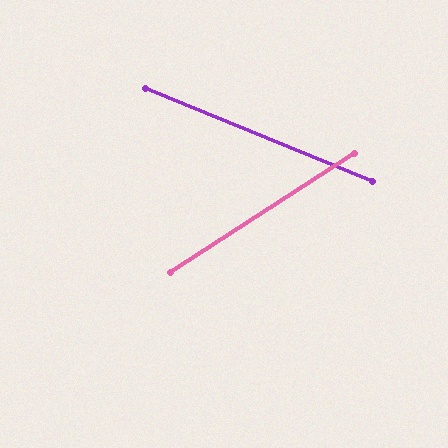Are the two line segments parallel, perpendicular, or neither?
Neither parallel nor perpendicular — they differ by about 55°.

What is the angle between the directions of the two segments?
Approximately 55 degrees.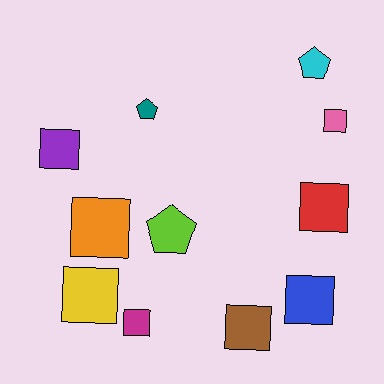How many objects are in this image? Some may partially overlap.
There are 11 objects.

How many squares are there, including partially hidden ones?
There are 8 squares.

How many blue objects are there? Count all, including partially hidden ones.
There is 1 blue object.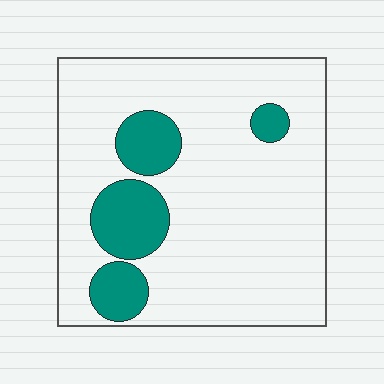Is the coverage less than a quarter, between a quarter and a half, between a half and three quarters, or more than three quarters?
Less than a quarter.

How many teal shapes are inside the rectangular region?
4.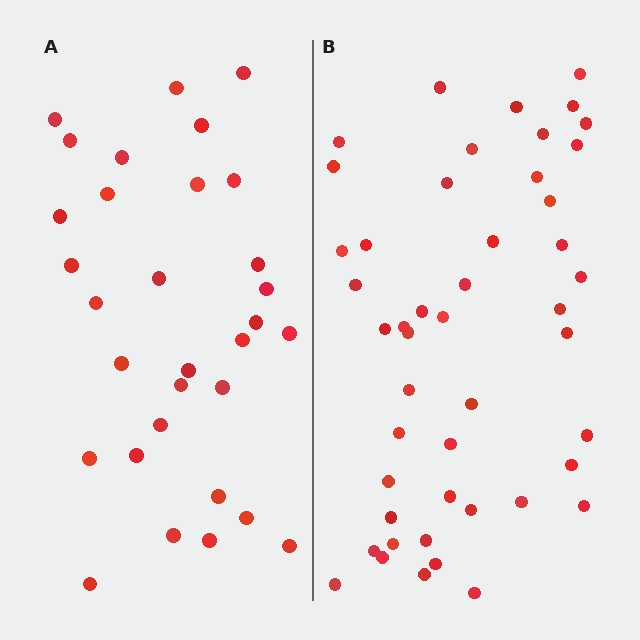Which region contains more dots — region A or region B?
Region B (the right region) has more dots.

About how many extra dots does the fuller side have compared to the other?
Region B has approximately 15 more dots than region A.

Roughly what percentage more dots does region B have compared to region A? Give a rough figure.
About 50% more.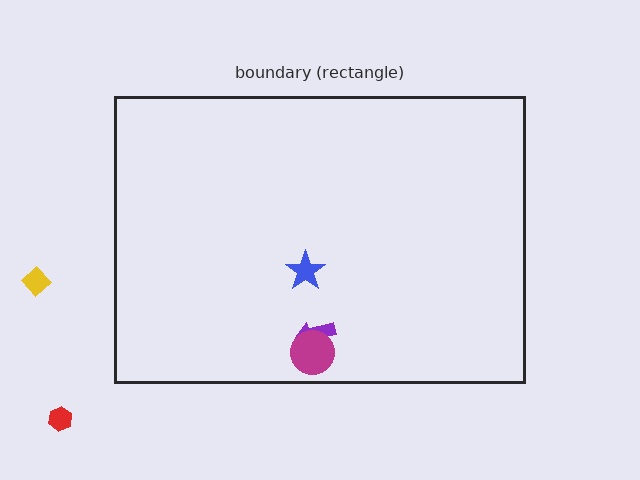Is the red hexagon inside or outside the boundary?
Outside.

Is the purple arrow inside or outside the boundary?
Inside.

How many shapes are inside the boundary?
3 inside, 2 outside.